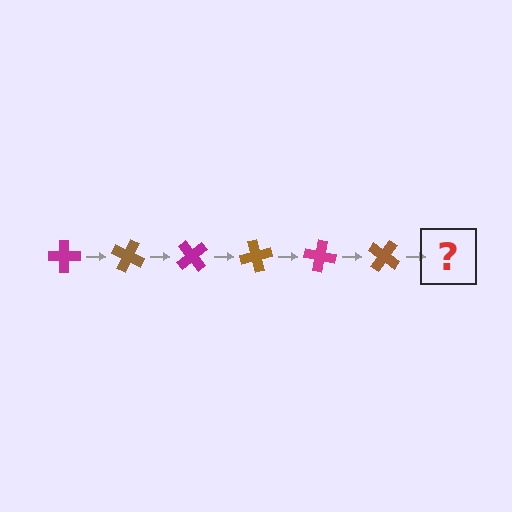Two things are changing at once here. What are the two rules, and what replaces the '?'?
The two rules are that it rotates 25 degrees each step and the color cycles through magenta and brown. The '?' should be a magenta cross, rotated 150 degrees from the start.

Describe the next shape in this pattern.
It should be a magenta cross, rotated 150 degrees from the start.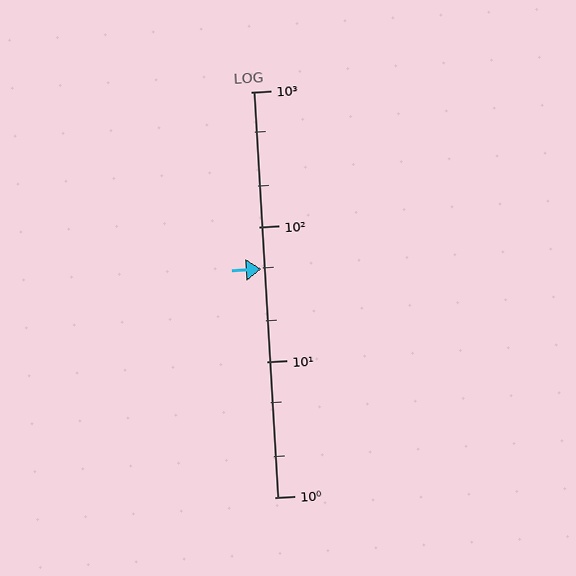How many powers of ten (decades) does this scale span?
The scale spans 3 decades, from 1 to 1000.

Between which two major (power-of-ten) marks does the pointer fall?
The pointer is between 10 and 100.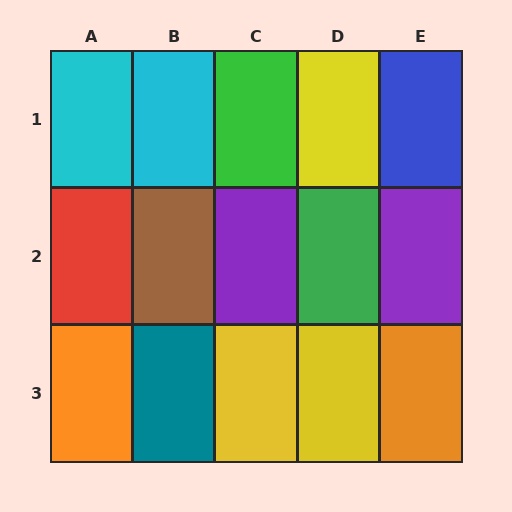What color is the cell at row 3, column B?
Teal.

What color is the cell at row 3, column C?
Yellow.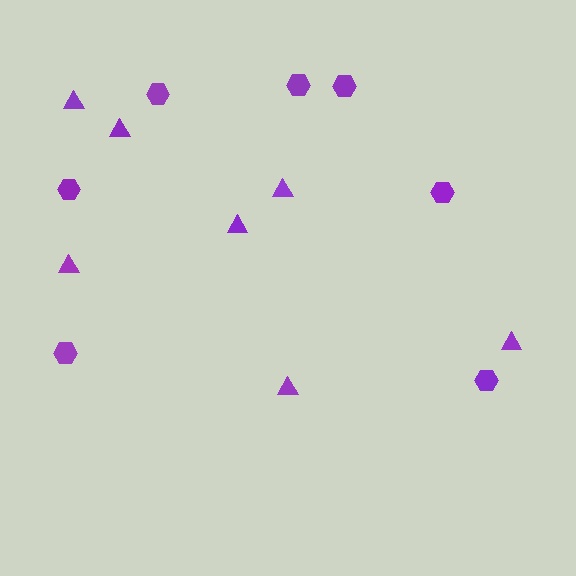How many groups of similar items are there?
There are 2 groups: one group of hexagons (7) and one group of triangles (7).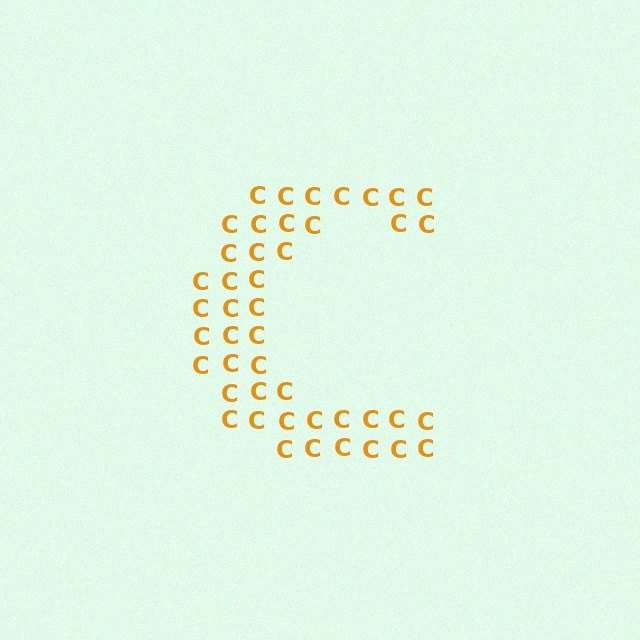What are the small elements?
The small elements are letter C's.